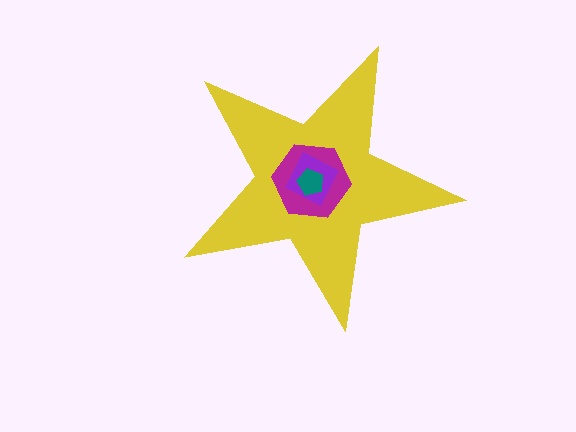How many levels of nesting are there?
4.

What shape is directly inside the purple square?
The teal pentagon.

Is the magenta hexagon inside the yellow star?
Yes.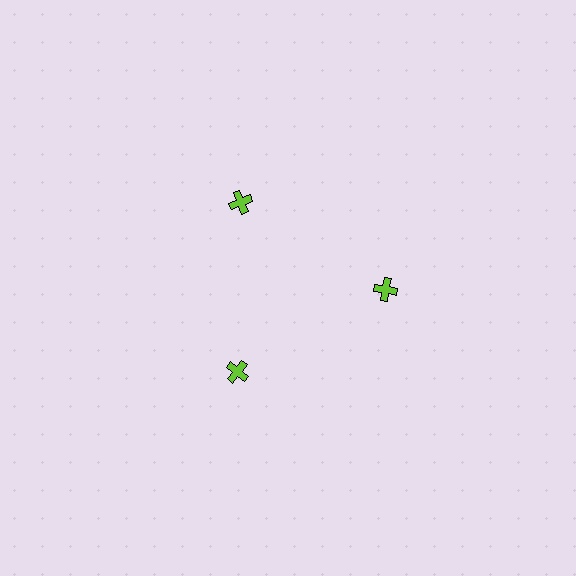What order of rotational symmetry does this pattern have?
This pattern has 3-fold rotational symmetry.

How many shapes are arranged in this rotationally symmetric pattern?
There are 3 shapes, arranged in 3 groups of 1.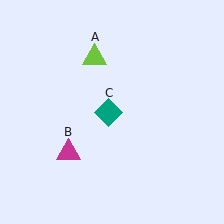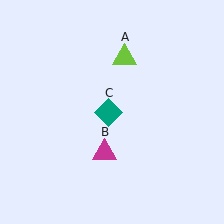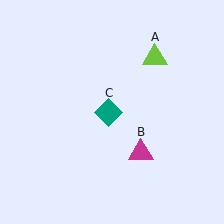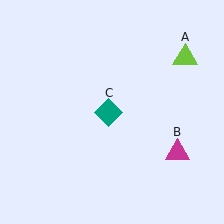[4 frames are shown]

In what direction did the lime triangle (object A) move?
The lime triangle (object A) moved right.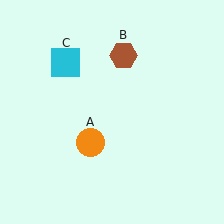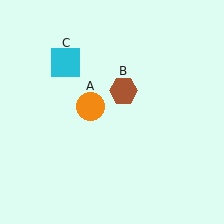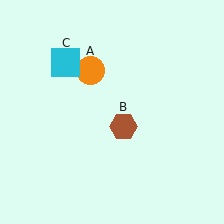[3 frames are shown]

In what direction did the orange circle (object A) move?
The orange circle (object A) moved up.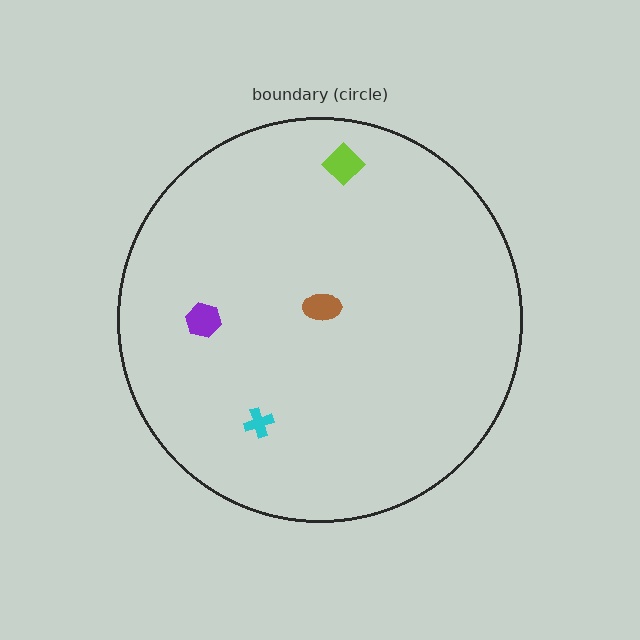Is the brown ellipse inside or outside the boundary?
Inside.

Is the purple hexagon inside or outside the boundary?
Inside.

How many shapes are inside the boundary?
4 inside, 0 outside.